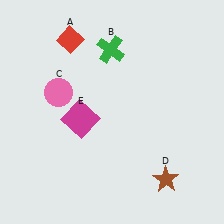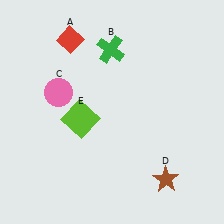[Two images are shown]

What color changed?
The square (E) changed from magenta in Image 1 to lime in Image 2.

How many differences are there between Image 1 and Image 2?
There is 1 difference between the two images.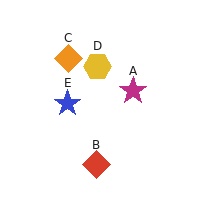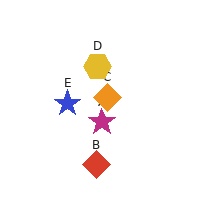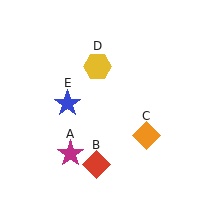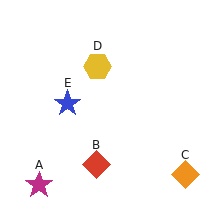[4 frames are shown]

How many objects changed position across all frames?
2 objects changed position: magenta star (object A), orange diamond (object C).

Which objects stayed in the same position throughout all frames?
Red diamond (object B) and yellow hexagon (object D) and blue star (object E) remained stationary.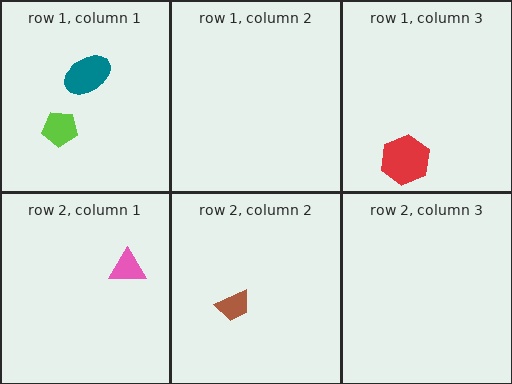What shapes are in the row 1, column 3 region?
The red hexagon.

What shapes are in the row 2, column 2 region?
The brown trapezoid.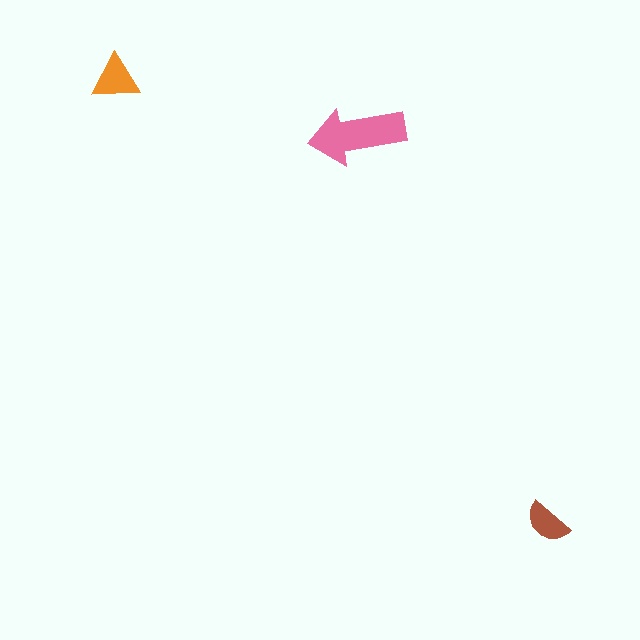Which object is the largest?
The pink arrow.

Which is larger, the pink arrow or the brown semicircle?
The pink arrow.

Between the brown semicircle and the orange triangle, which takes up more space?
The orange triangle.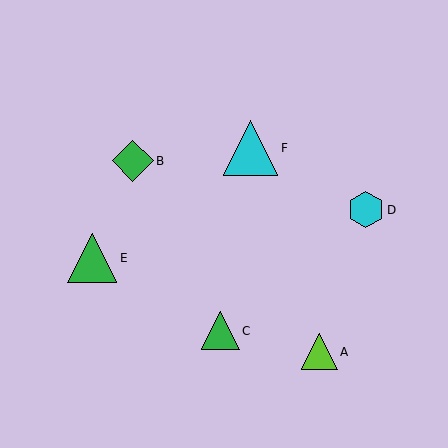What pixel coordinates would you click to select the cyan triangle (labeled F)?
Click at (250, 148) to select the cyan triangle F.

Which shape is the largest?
The cyan triangle (labeled F) is the largest.